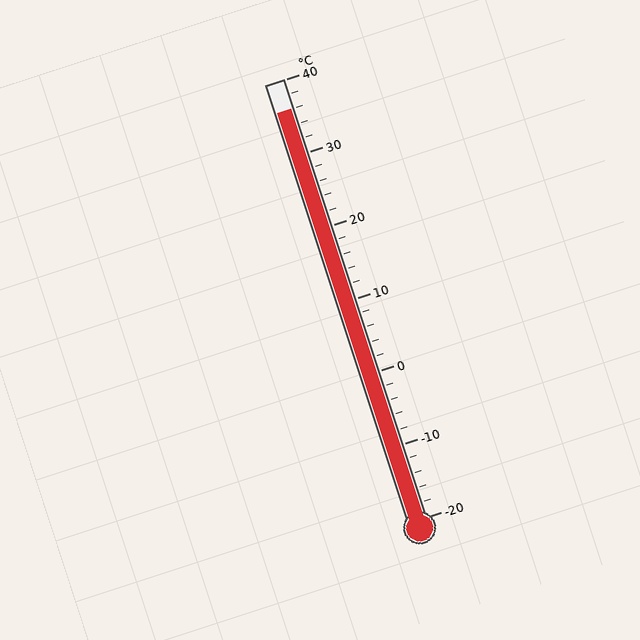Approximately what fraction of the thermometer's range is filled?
The thermometer is filled to approximately 95% of its range.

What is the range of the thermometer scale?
The thermometer scale ranges from -20°C to 40°C.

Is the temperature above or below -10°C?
The temperature is above -10°C.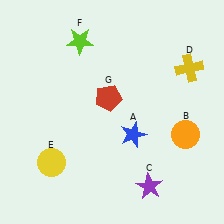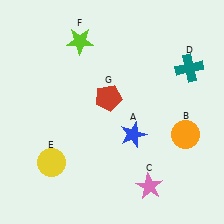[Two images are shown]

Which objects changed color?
C changed from purple to pink. D changed from yellow to teal.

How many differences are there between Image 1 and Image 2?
There are 2 differences between the two images.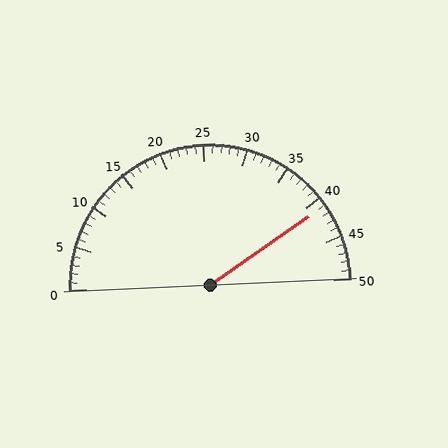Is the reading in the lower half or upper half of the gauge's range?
The reading is in the upper half of the range (0 to 50).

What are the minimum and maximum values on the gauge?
The gauge ranges from 0 to 50.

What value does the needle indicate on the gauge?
The needle indicates approximately 41.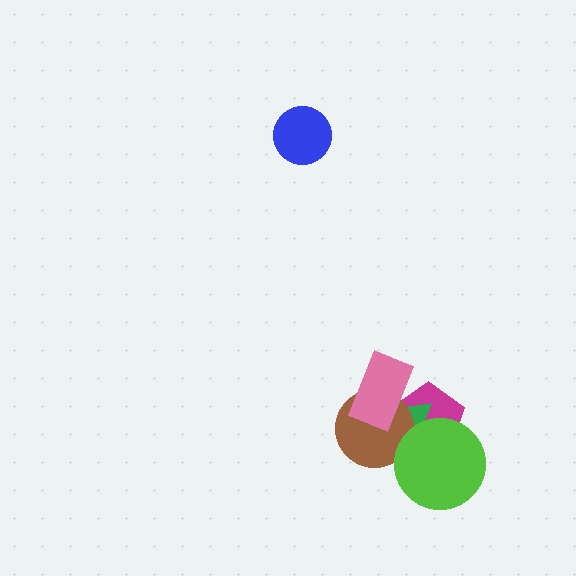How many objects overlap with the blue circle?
0 objects overlap with the blue circle.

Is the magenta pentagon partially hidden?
Yes, it is partially covered by another shape.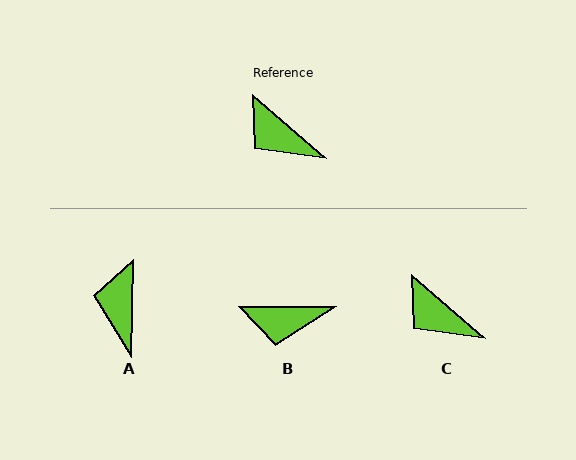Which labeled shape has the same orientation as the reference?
C.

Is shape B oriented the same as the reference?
No, it is off by about 41 degrees.